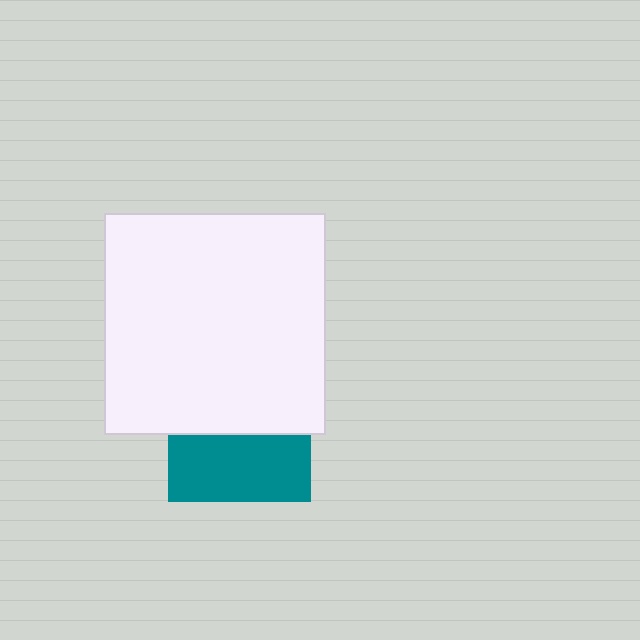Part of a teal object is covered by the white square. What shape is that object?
It is a square.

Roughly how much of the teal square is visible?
About half of it is visible (roughly 46%).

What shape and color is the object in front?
The object in front is a white square.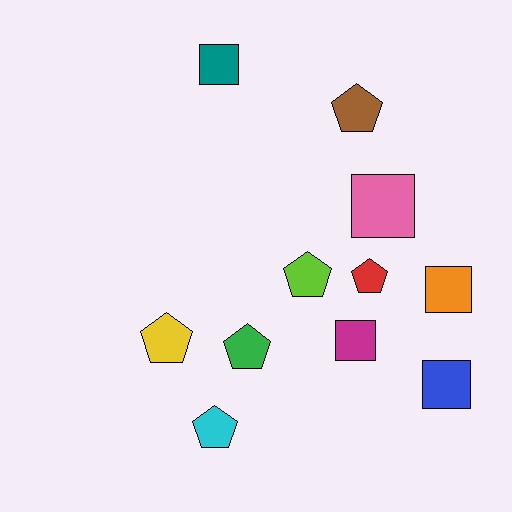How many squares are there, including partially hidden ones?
There are 5 squares.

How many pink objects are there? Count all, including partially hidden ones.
There is 1 pink object.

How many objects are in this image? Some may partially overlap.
There are 11 objects.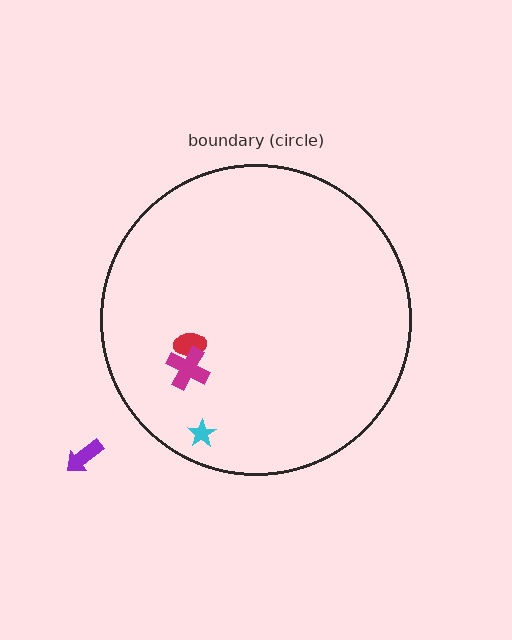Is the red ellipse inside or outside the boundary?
Inside.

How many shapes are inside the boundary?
3 inside, 1 outside.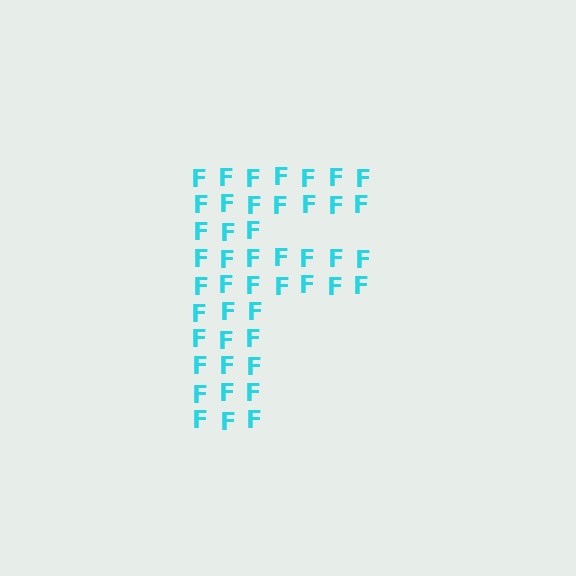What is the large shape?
The large shape is the letter F.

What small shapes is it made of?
It is made of small letter F's.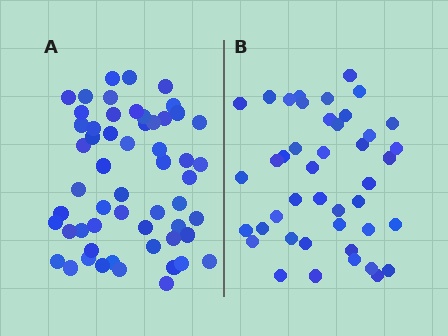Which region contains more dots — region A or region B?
Region A (the left region) has more dots.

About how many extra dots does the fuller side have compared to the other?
Region A has approximately 15 more dots than region B.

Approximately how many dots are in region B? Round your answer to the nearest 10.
About 40 dots. (The exact count is 43, which rounds to 40.)